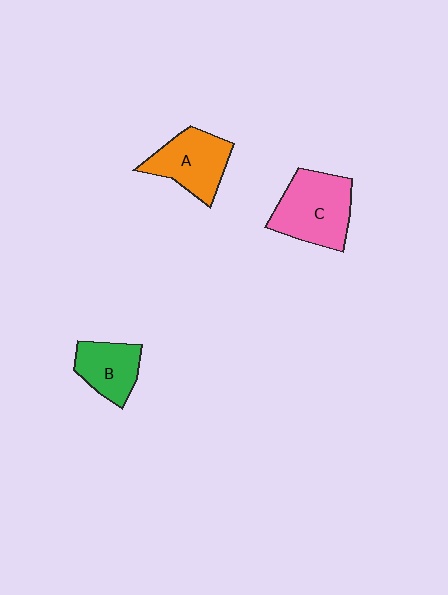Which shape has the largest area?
Shape C (pink).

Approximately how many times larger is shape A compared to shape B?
Approximately 1.3 times.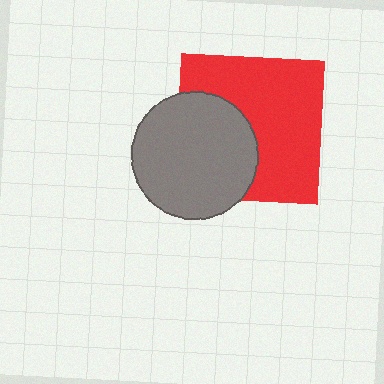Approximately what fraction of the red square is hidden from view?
Roughly 38% of the red square is hidden behind the gray circle.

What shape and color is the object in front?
The object in front is a gray circle.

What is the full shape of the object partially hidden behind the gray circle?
The partially hidden object is a red square.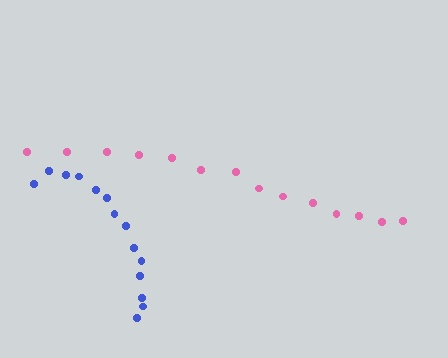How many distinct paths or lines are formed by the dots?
There are 2 distinct paths.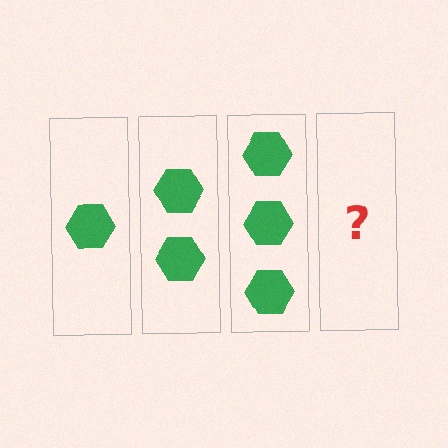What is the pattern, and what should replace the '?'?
The pattern is that each step adds one more hexagon. The '?' should be 4 hexagons.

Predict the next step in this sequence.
The next step is 4 hexagons.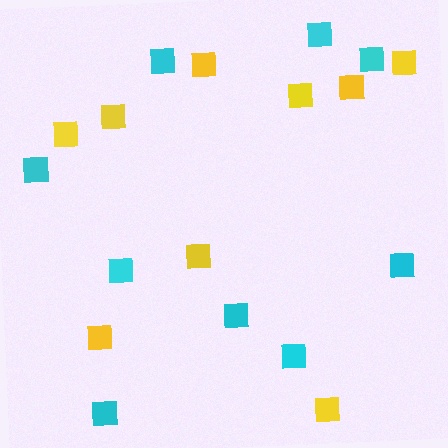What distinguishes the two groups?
There are 2 groups: one group of yellow squares (9) and one group of cyan squares (9).